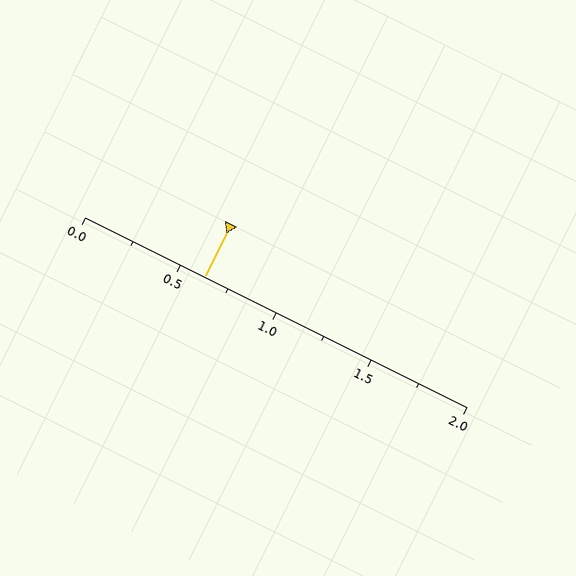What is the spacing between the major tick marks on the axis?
The major ticks are spaced 0.5 apart.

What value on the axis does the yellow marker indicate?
The marker indicates approximately 0.62.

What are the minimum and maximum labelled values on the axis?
The axis runs from 0.0 to 2.0.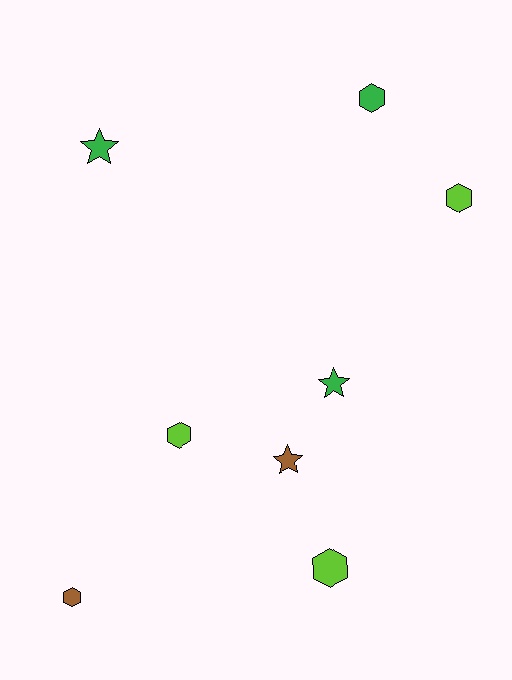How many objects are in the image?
There are 8 objects.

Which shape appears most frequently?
Hexagon, with 5 objects.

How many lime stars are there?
There are no lime stars.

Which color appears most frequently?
Green, with 3 objects.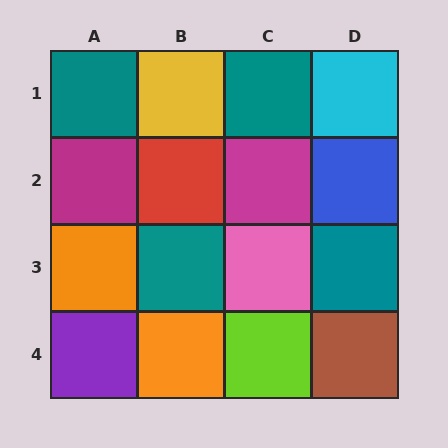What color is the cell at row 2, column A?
Magenta.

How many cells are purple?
1 cell is purple.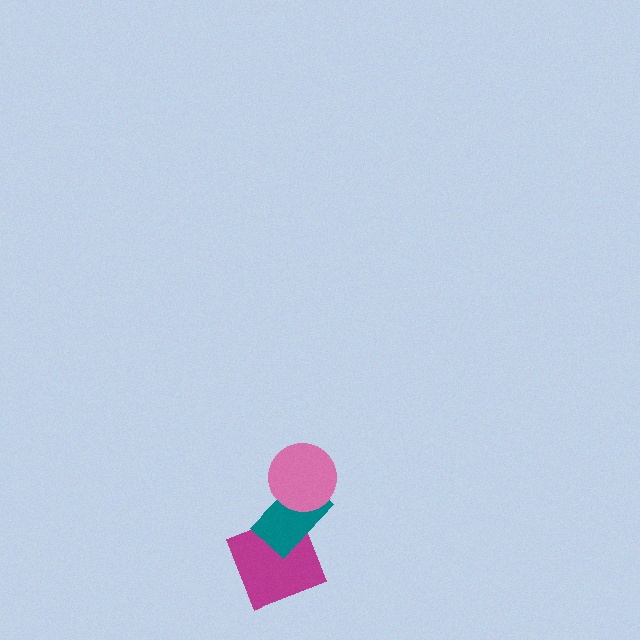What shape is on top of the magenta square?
The teal rectangle is on top of the magenta square.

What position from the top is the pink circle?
The pink circle is 1st from the top.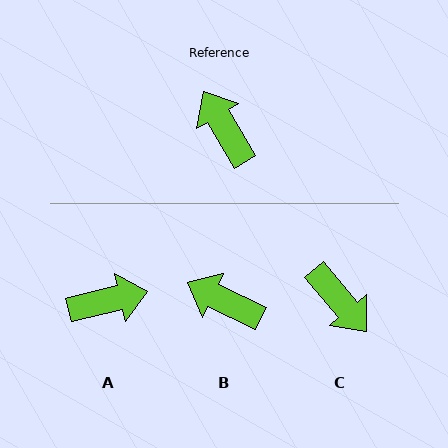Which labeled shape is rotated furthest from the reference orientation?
C, about 170 degrees away.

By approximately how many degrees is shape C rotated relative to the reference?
Approximately 170 degrees clockwise.